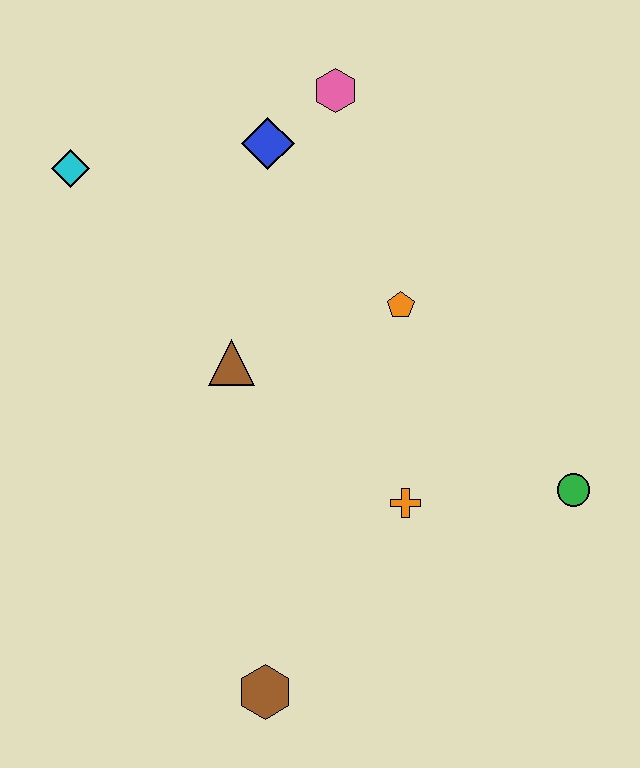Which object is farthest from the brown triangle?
The green circle is farthest from the brown triangle.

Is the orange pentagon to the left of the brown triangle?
No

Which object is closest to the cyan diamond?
The blue diamond is closest to the cyan diamond.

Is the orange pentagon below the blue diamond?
Yes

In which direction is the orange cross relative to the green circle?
The orange cross is to the left of the green circle.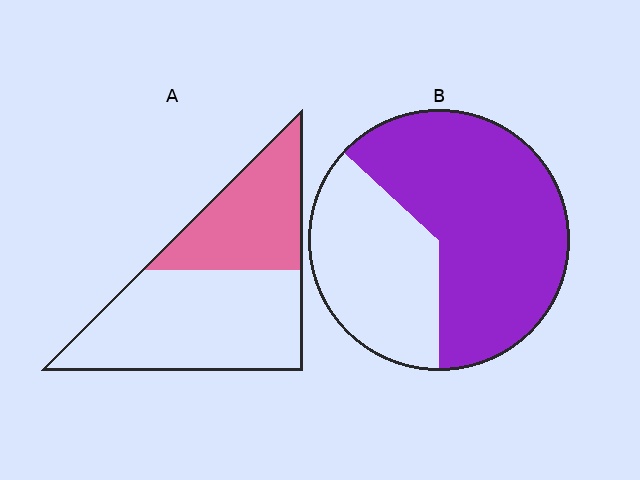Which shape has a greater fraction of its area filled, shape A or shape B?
Shape B.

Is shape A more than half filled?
No.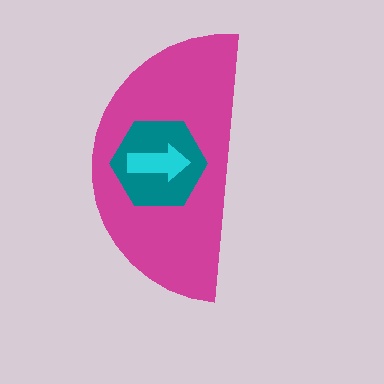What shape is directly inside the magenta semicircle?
The teal hexagon.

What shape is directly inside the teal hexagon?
The cyan arrow.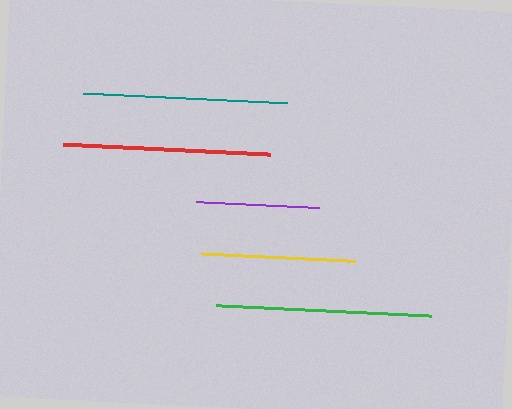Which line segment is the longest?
The green line is the longest at approximately 215 pixels.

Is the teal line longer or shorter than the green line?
The green line is longer than the teal line.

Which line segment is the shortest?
The purple line is the shortest at approximately 124 pixels.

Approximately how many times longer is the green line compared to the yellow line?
The green line is approximately 1.4 times the length of the yellow line.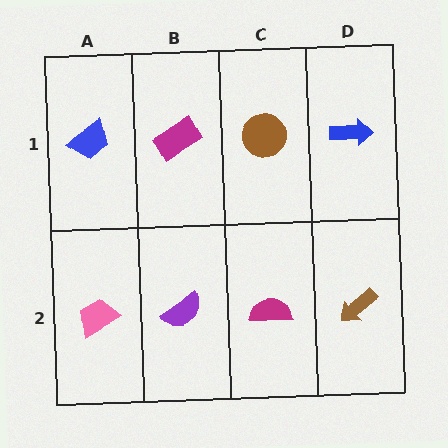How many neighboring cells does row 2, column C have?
3.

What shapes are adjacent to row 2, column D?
A blue arrow (row 1, column D), a magenta semicircle (row 2, column C).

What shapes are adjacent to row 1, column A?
A pink trapezoid (row 2, column A), a magenta rectangle (row 1, column B).